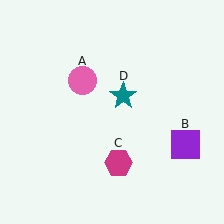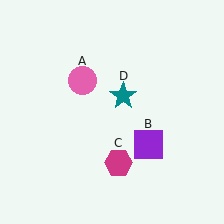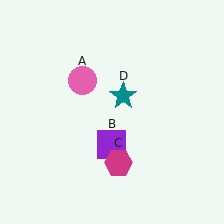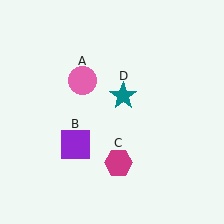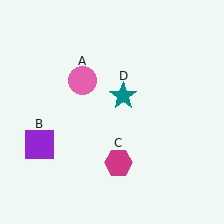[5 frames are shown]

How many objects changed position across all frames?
1 object changed position: purple square (object B).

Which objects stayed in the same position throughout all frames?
Pink circle (object A) and magenta hexagon (object C) and teal star (object D) remained stationary.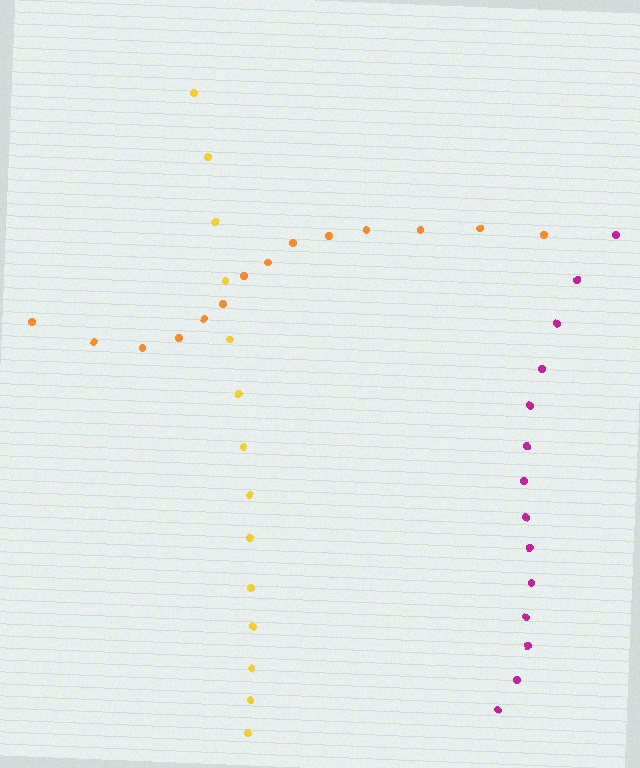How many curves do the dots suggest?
There are 3 distinct paths.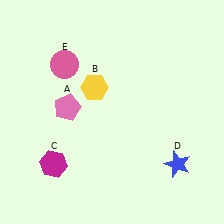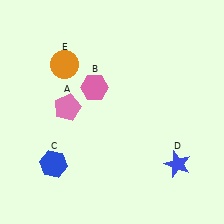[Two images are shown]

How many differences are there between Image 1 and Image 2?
There are 3 differences between the two images.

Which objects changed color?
B changed from yellow to pink. C changed from magenta to blue. E changed from pink to orange.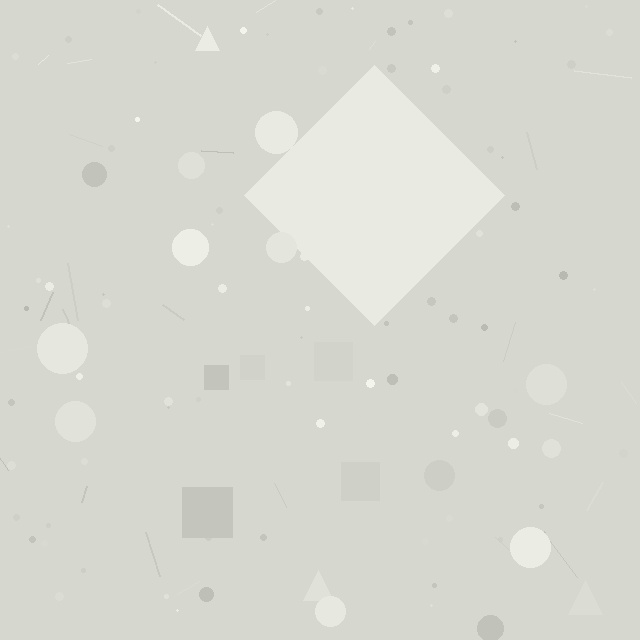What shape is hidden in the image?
A diamond is hidden in the image.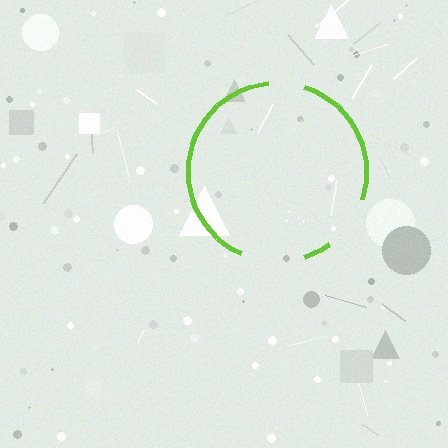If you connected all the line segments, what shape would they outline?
They would outline a circle.